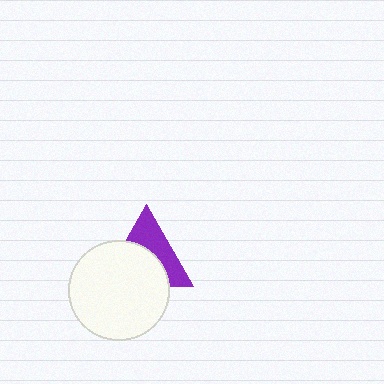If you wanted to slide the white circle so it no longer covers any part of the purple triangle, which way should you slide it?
Slide it down — that is the most direct way to separate the two shapes.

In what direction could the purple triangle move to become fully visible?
The purple triangle could move up. That would shift it out from behind the white circle entirely.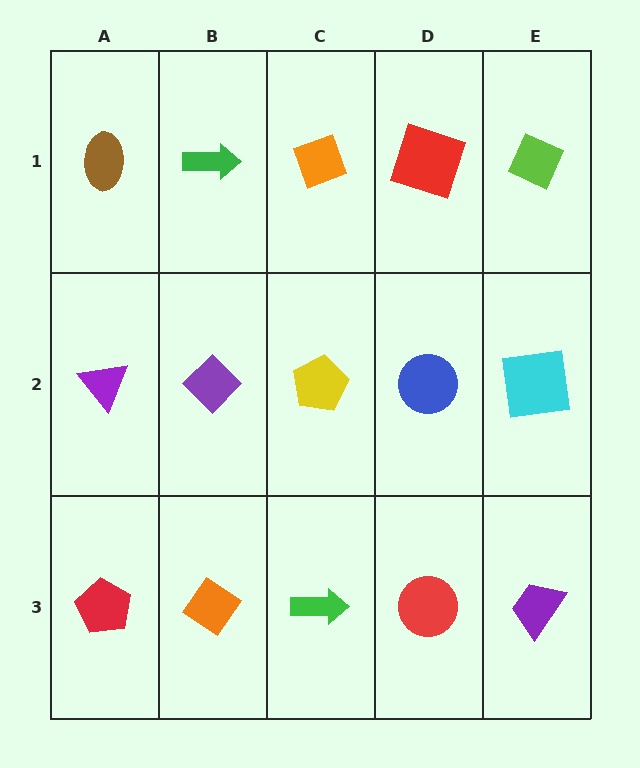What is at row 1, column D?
A red square.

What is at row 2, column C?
A yellow pentagon.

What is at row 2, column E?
A cyan square.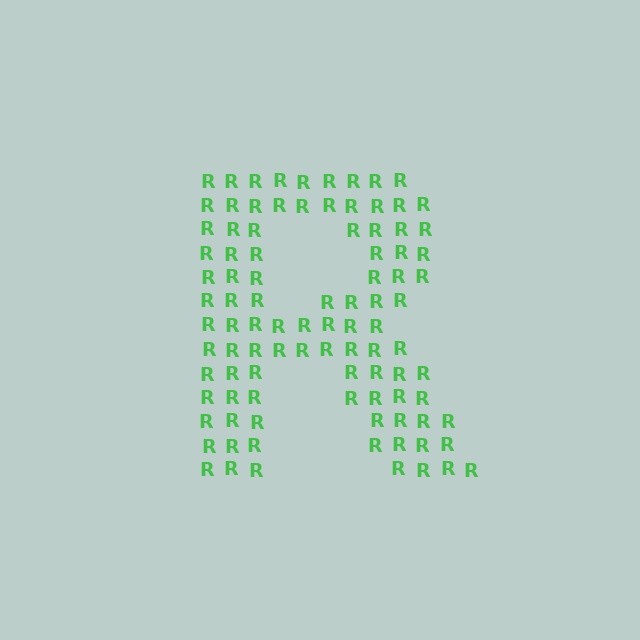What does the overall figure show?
The overall figure shows the letter R.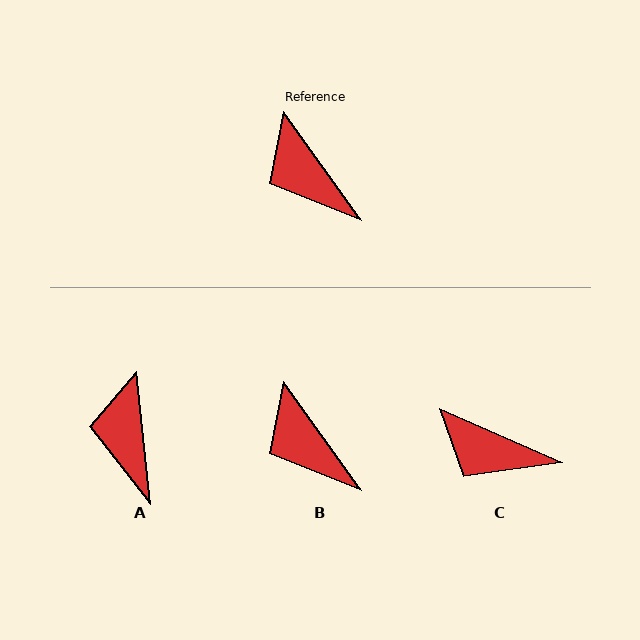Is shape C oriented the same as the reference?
No, it is off by about 31 degrees.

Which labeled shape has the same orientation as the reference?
B.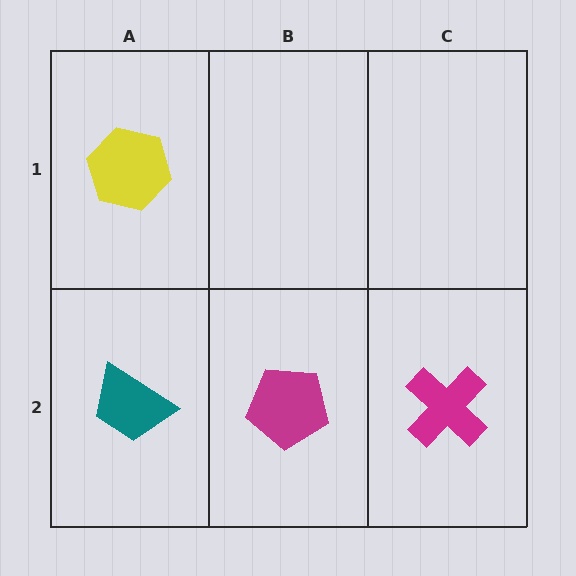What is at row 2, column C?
A magenta cross.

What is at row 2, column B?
A magenta pentagon.